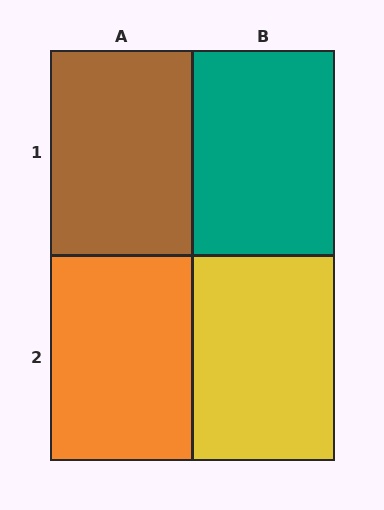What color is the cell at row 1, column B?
Teal.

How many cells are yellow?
1 cell is yellow.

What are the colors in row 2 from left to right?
Orange, yellow.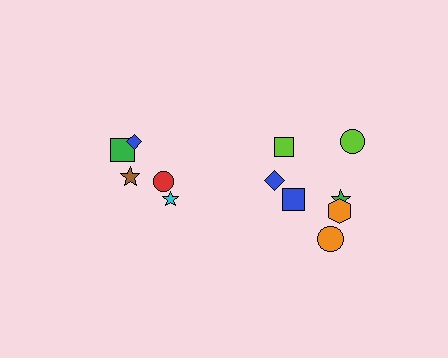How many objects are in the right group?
There are 7 objects.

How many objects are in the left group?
There are 5 objects.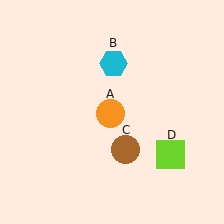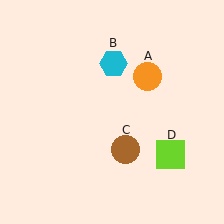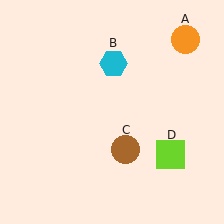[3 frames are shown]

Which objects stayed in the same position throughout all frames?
Cyan hexagon (object B) and brown circle (object C) and lime square (object D) remained stationary.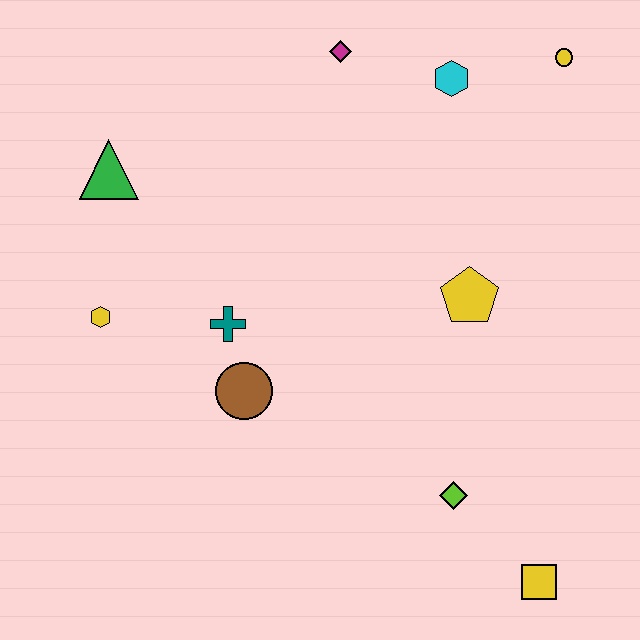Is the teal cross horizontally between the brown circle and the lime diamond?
No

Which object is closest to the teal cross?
The brown circle is closest to the teal cross.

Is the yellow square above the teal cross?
No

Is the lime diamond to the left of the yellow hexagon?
No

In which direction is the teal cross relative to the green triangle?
The teal cross is below the green triangle.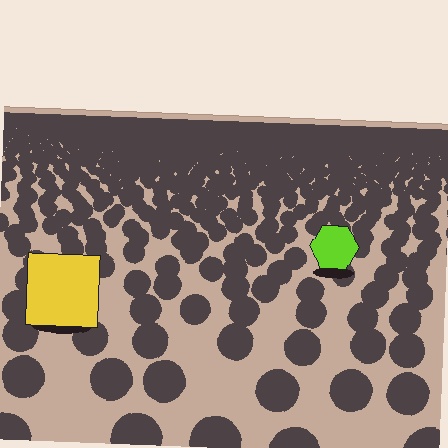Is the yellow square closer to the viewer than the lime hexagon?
Yes. The yellow square is closer — you can tell from the texture gradient: the ground texture is coarser near it.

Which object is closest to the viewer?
The yellow square is closest. The texture marks near it are larger and more spread out.